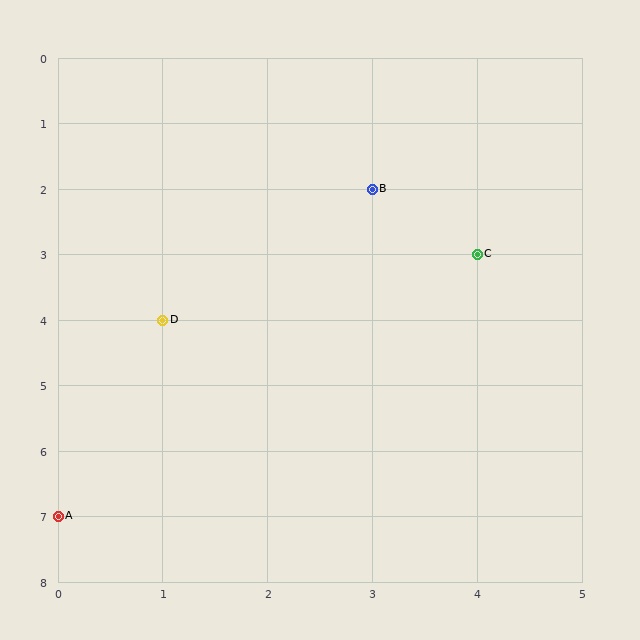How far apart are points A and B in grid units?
Points A and B are 3 columns and 5 rows apart (about 5.8 grid units diagonally).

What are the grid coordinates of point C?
Point C is at grid coordinates (4, 3).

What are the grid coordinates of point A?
Point A is at grid coordinates (0, 7).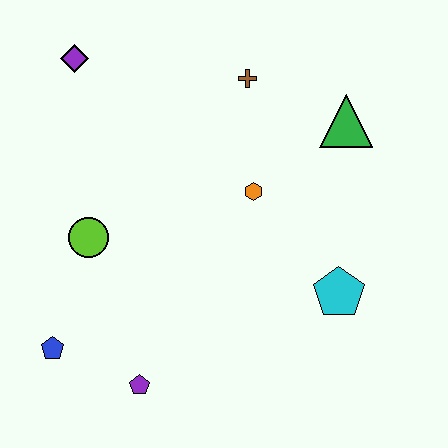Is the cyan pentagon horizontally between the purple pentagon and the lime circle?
No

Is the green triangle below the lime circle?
No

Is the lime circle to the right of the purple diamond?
Yes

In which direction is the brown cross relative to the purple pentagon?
The brown cross is above the purple pentagon.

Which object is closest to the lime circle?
The blue pentagon is closest to the lime circle.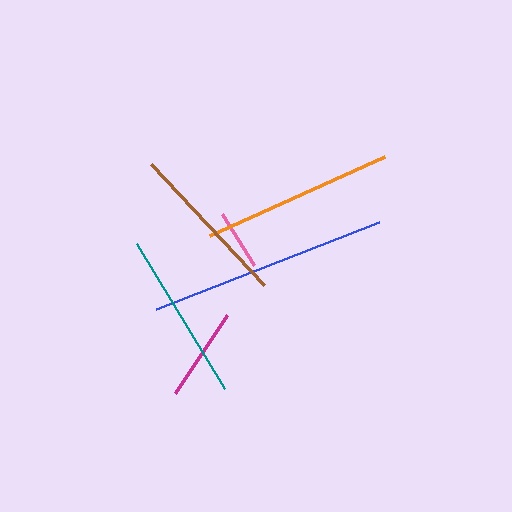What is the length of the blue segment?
The blue segment is approximately 239 pixels long.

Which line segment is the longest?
The blue line is the longest at approximately 239 pixels.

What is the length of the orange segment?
The orange segment is approximately 192 pixels long.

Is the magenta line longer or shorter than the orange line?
The orange line is longer than the magenta line.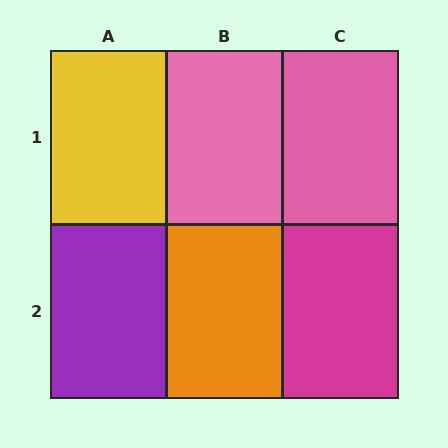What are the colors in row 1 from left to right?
Yellow, pink, pink.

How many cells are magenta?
1 cell is magenta.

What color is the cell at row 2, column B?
Orange.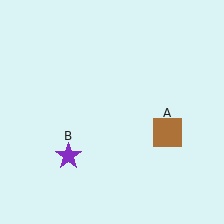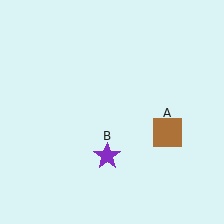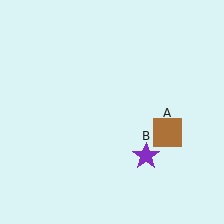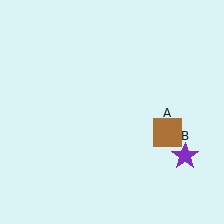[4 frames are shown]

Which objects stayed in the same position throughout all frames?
Brown square (object A) remained stationary.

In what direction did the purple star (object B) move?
The purple star (object B) moved right.